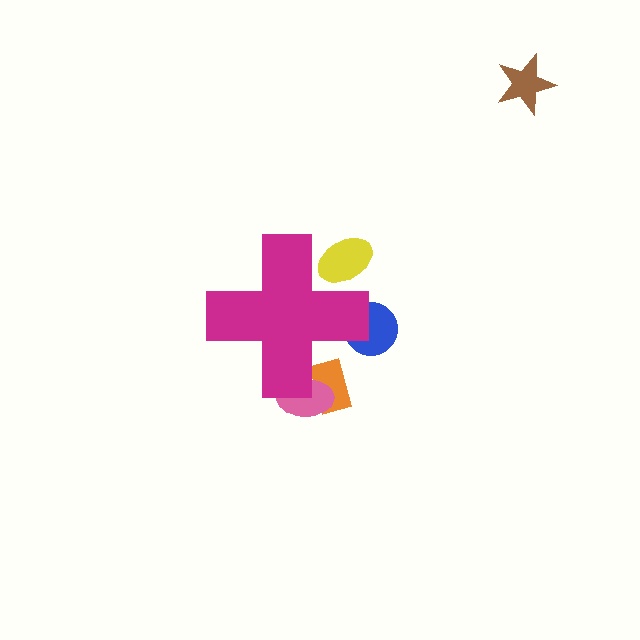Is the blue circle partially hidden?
Yes, the blue circle is partially hidden behind the magenta cross.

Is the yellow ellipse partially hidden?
Yes, the yellow ellipse is partially hidden behind the magenta cross.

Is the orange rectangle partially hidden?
Yes, the orange rectangle is partially hidden behind the magenta cross.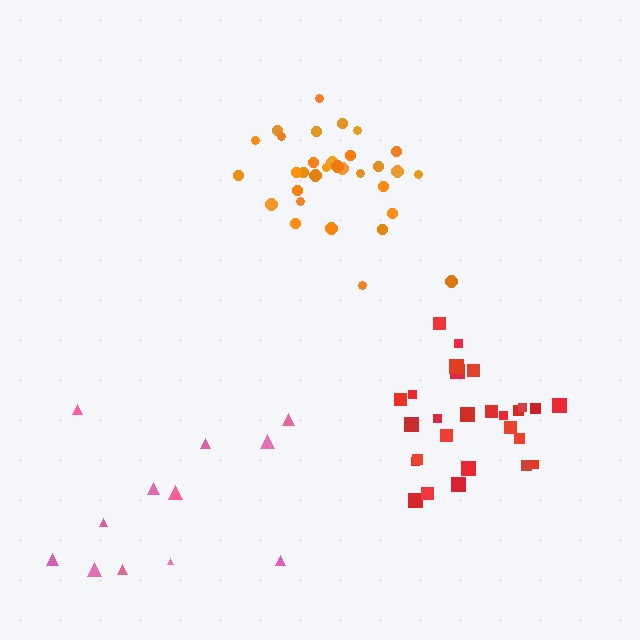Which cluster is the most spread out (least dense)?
Pink.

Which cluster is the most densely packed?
Orange.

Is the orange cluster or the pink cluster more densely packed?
Orange.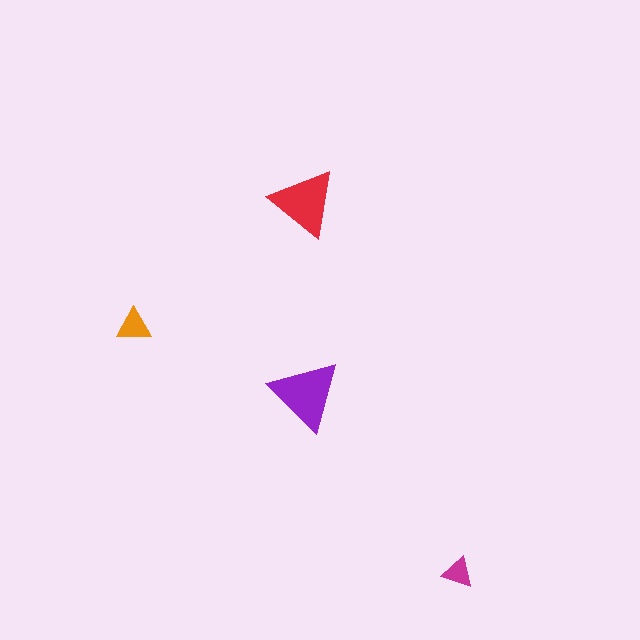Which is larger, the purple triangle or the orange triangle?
The purple one.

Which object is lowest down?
The magenta triangle is bottommost.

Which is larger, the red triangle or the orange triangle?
The red one.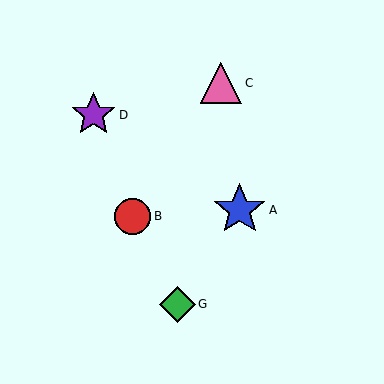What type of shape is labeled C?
Shape C is a pink triangle.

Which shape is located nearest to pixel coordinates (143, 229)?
The red circle (labeled B) at (133, 216) is nearest to that location.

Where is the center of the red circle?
The center of the red circle is at (133, 216).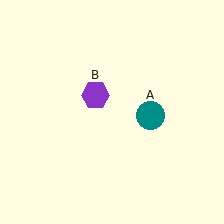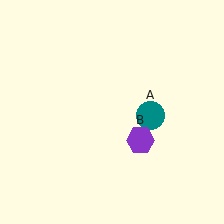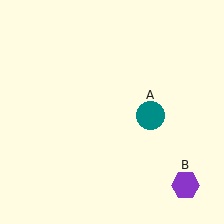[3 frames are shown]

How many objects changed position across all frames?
1 object changed position: purple hexagon (object B).